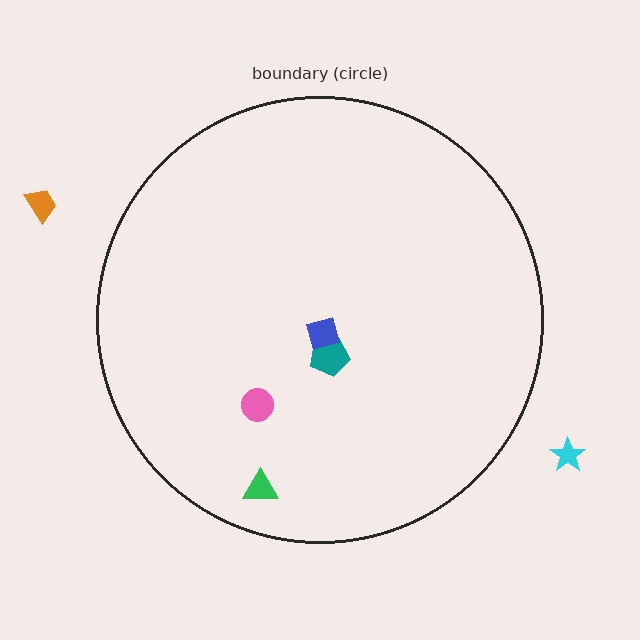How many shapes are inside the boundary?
4 inside, 2 outside.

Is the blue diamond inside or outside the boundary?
Inside.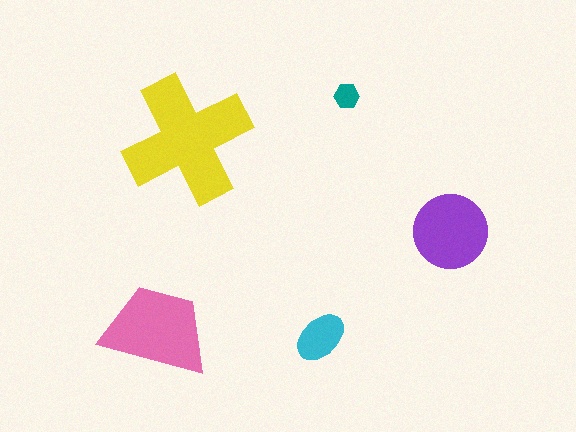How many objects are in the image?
There are 5 objects in the image.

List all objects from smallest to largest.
The teal hexagon, the cyan ellipse, the purple circle, the pink trapezoid, the yellow cross.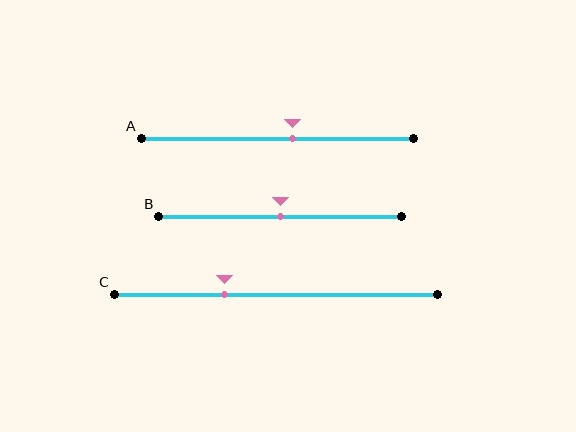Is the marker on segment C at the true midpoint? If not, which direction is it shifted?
No, the marker on segment C is shifted to the left by about 16% of the segment length.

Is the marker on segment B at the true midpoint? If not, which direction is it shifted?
Yes, the marker on segment B is at the true midpoint.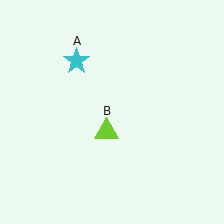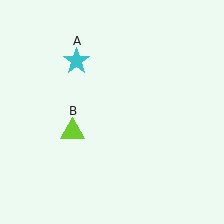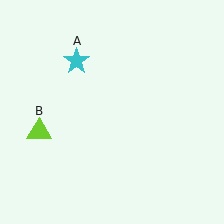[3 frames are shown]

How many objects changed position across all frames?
1 object changed position: lime triangle (object B).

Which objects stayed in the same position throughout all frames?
Cyan star (object A) remained stationary.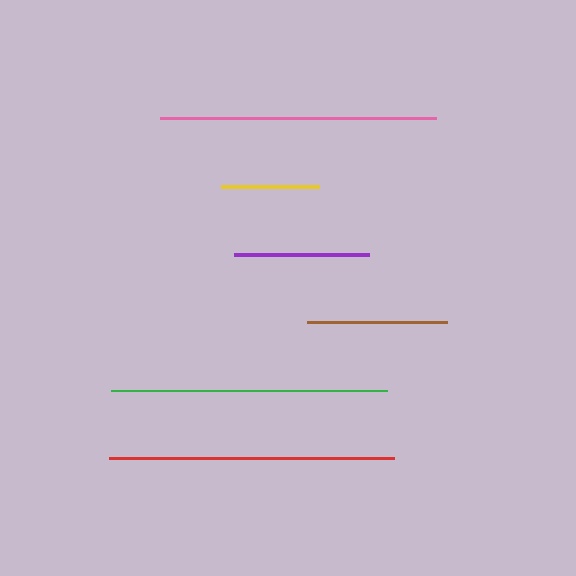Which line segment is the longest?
The red line is the longest at approximately 285 pixels.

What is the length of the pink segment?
The pink segment is approximately 276 pixels long.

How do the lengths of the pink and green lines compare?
The pink and green lines are approximately the same length.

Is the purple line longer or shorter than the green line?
The green line is longer than the purple line.